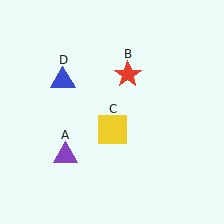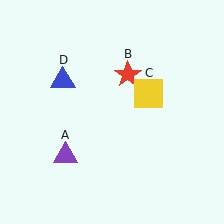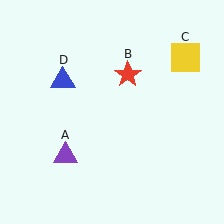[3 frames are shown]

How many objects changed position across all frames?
1 object changed position: yellow square (object C).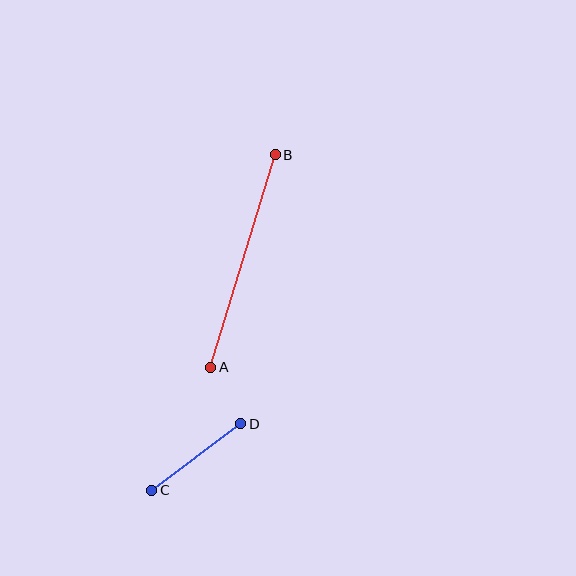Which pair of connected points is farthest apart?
Points A and B are farthest apart.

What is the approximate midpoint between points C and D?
The midpoint is at approximately (196, 457) pixels.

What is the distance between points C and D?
The distance is approximately 111 pixels.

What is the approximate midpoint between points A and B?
The midpoint is at approximately (243, 261) pixels.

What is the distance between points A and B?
The distance is approximately 222 pixels.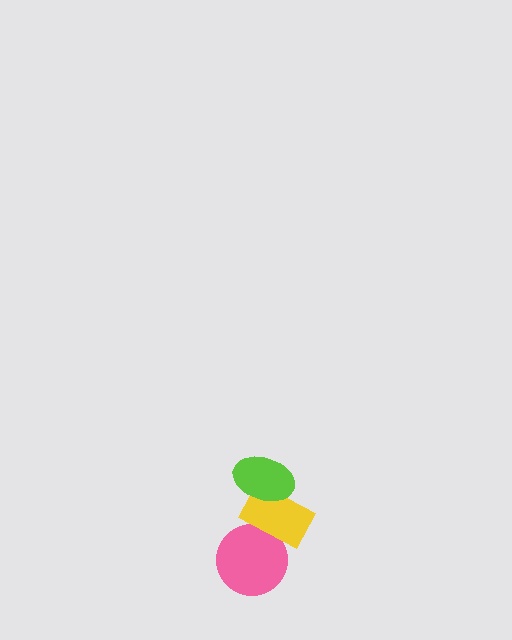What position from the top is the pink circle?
The pink circle is 3rd from the top.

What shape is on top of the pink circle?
The yellow rectangle is on top of the pink circle.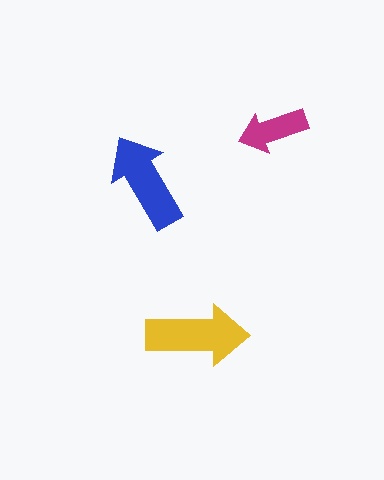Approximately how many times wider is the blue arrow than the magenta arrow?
About 1.5 times wider.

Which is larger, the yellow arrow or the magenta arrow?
The yellow one.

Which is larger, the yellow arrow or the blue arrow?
The yellow one.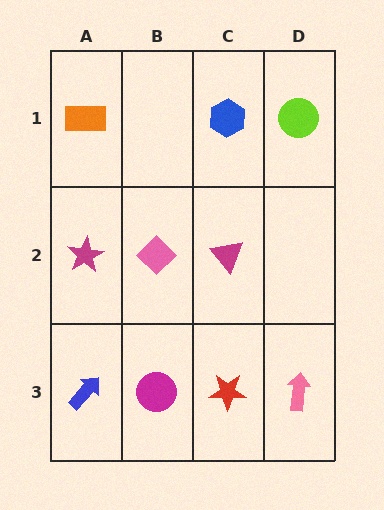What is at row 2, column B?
A pink diamond.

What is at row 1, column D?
A lime circle.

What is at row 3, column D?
A pink arrow.